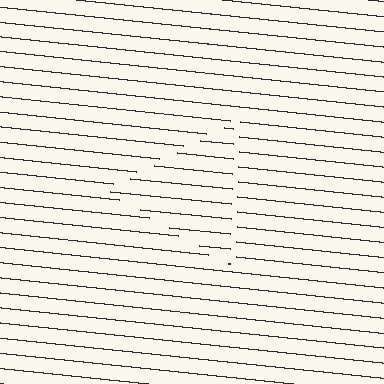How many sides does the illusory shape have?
3 sides — the line-ends trace a triangle.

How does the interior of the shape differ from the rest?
The interior of the shape contains the same grating, shifted by half a period — the contour is defined by the phase discontinuity where line-ends from the inner and outer gratings abut.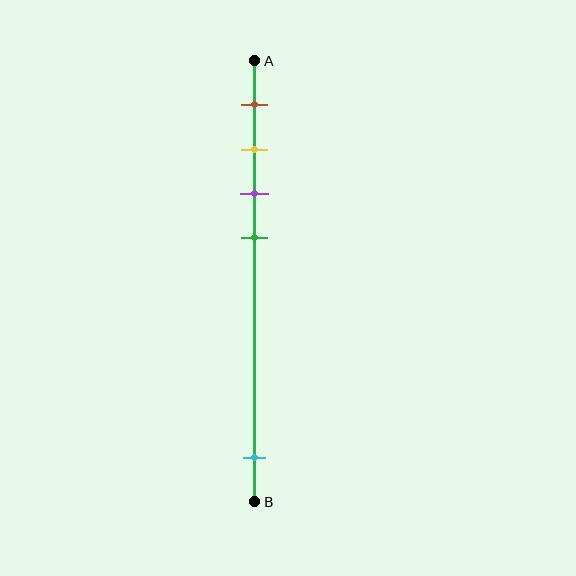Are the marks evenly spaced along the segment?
No, the marks are not evenly spaced.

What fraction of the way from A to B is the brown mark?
The brown mark is approximately 10% (0.1) of the way from A to B.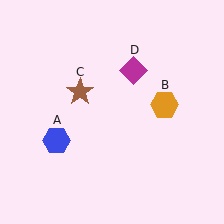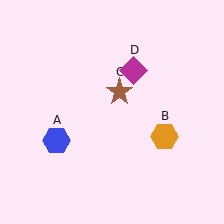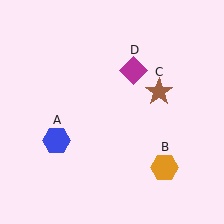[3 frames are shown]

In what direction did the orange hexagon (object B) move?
The orange hexagon (object B) moved down.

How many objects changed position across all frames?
2 objects changed position: orange hexagon (object B), brown star (object C).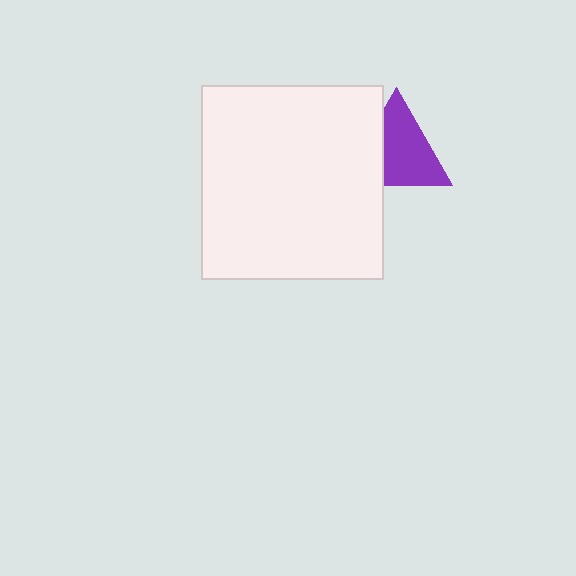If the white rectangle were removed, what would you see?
You would see the complete purple triangle.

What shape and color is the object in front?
The object in front is a white rectangle.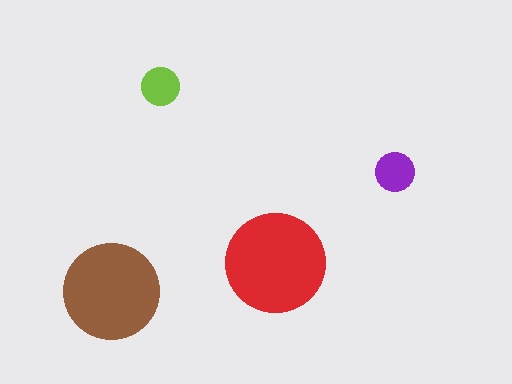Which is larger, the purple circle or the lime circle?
The purple one.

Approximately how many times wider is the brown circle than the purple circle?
About 2.5 times wider.